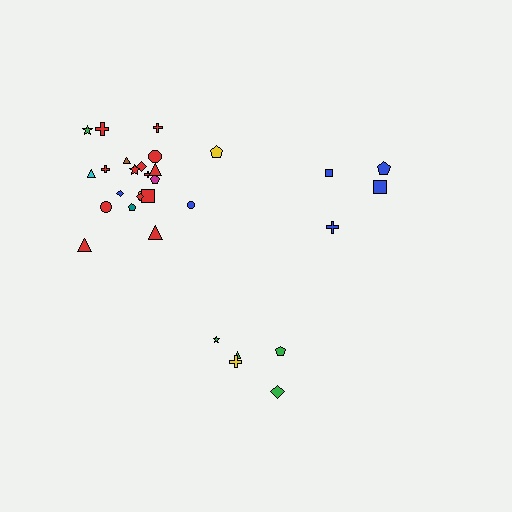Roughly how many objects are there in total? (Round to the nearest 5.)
Roughly 30 objects in total.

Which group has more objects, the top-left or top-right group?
The top-left group.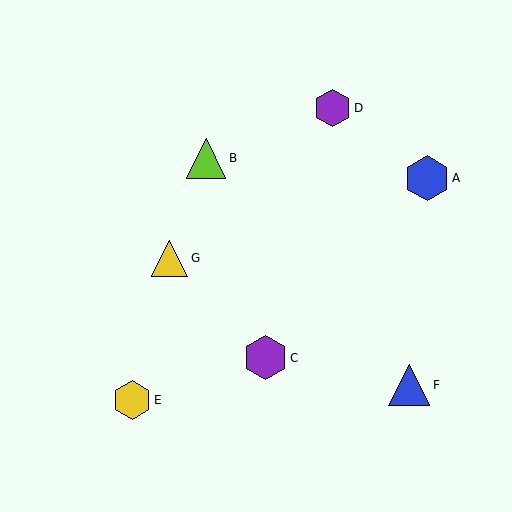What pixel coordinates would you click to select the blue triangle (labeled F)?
Click at (409, 385) to select the blue triangle F.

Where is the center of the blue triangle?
The center of the blue triangle is at (409, 385).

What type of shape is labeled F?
Shape F is a blue triangle.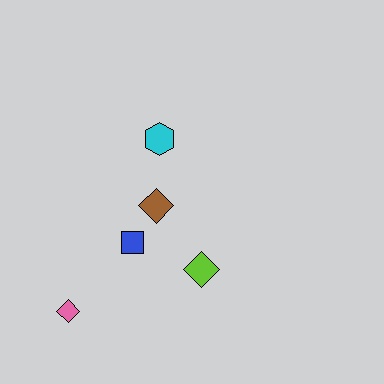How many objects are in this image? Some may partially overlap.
There are 5 objects.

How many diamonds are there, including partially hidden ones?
There are 3 diamonds.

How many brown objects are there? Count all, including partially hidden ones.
There is 1 brown object.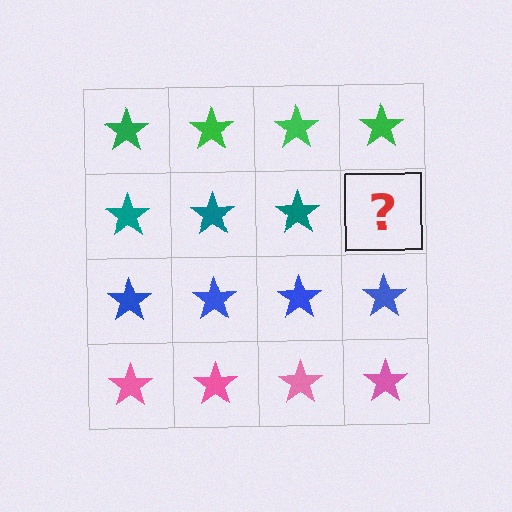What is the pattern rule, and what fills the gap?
The rule is that each row has a consistent color. The gap should be filled with a teal star.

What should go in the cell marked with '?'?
The missing cell should contain a teal star.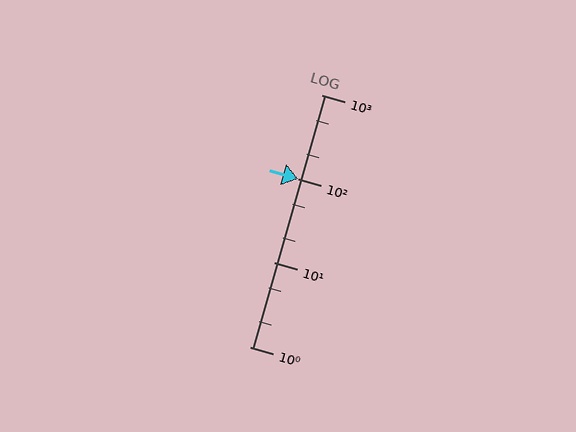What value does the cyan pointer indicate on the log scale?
The pointer indicates approximately 100.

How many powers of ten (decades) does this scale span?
The scale spans 3 decades, from 1 to 1000.